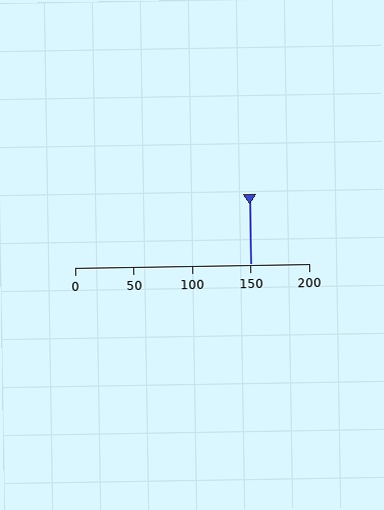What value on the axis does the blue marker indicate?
The marker indicates approximately 150.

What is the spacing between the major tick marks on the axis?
The major ticks are spaced 50 apart.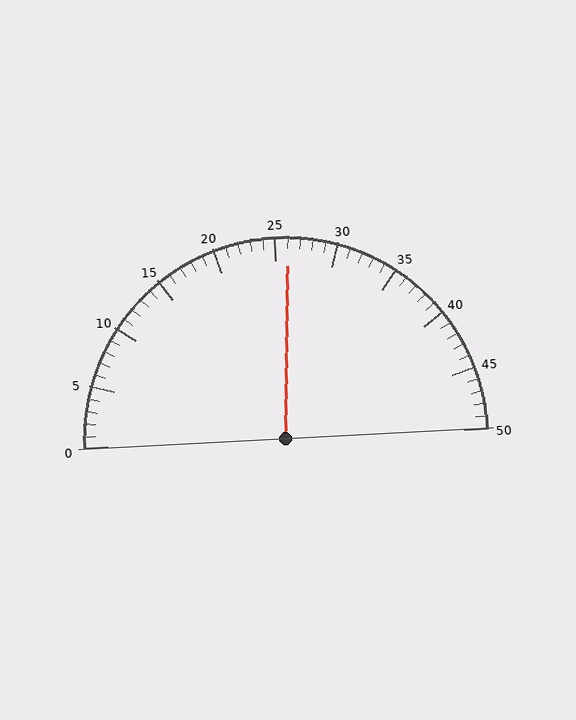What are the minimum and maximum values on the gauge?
The gauge ranges from 0 to 50.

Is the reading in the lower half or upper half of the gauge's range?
The reading is in the upper half of the range (0 to 50).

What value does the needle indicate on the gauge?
The needle indicates approximately 26.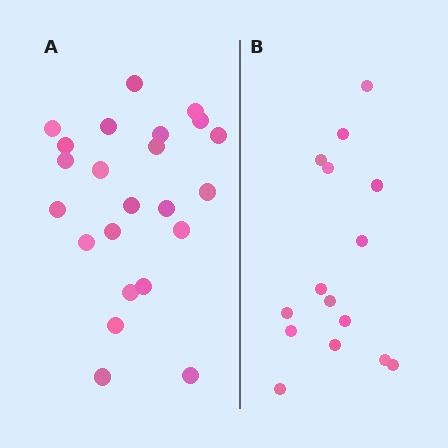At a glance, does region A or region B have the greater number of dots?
Region A (the left region) has more dots.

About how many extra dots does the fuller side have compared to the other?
Region A has roughly 8 or so more dots than region B.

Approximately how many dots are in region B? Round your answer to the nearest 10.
About 20 dots. (The exact count is 15, which rounds to 20.)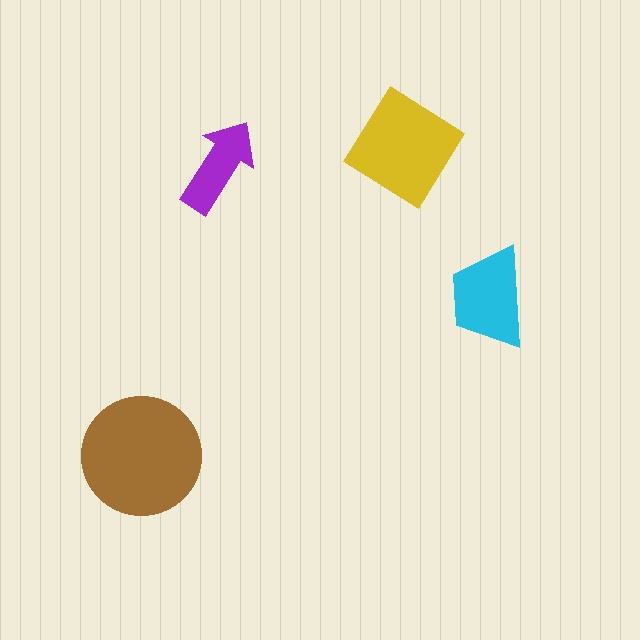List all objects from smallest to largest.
The purple arrow, the cyan trapezoid, the yellow diamond, the brown circle.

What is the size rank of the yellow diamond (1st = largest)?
2nd.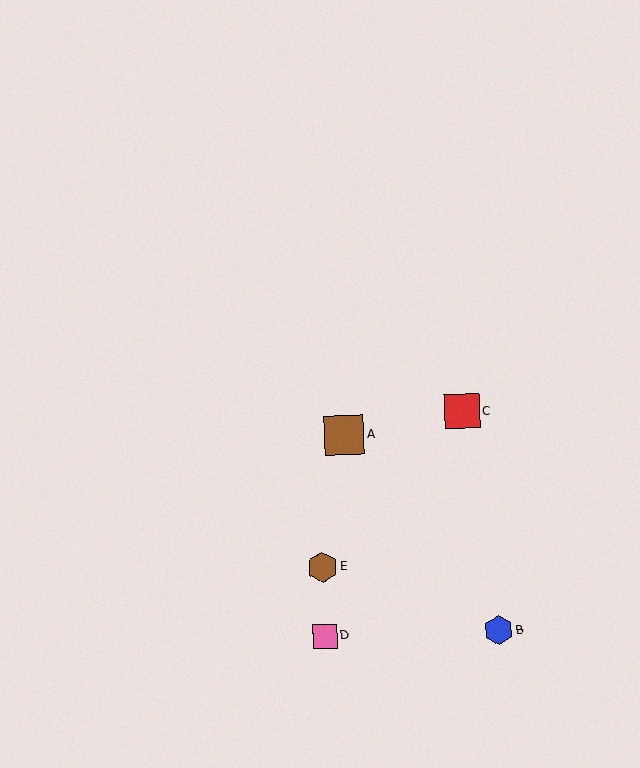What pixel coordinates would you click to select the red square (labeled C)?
Click at (462, 411) to select the red square C.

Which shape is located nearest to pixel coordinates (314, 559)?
The brown hexagon (labeled E) at (322, 567) is nearest to that location.